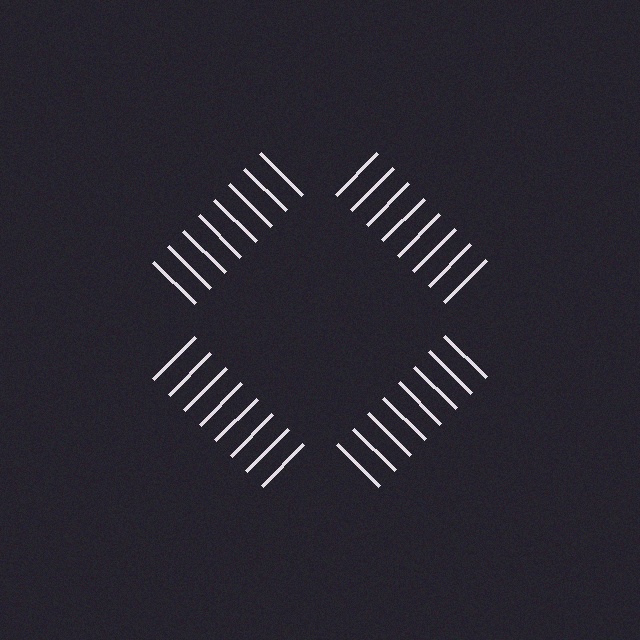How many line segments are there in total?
32 — 8 along each of the 4 edges.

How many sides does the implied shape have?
4 sides — the line-ends trace a square.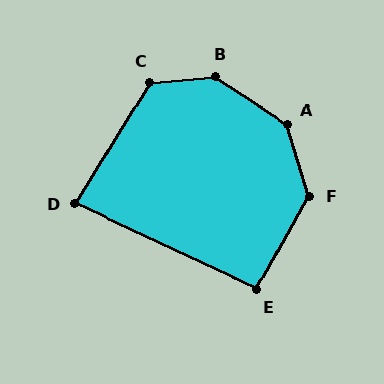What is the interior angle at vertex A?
Approximately 140 degrees (obtuse).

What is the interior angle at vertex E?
Approximately 94 degrees (approximately right).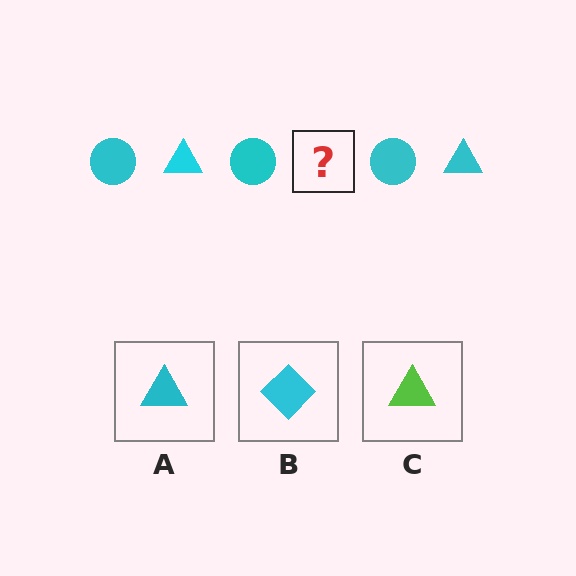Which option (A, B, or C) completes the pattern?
A.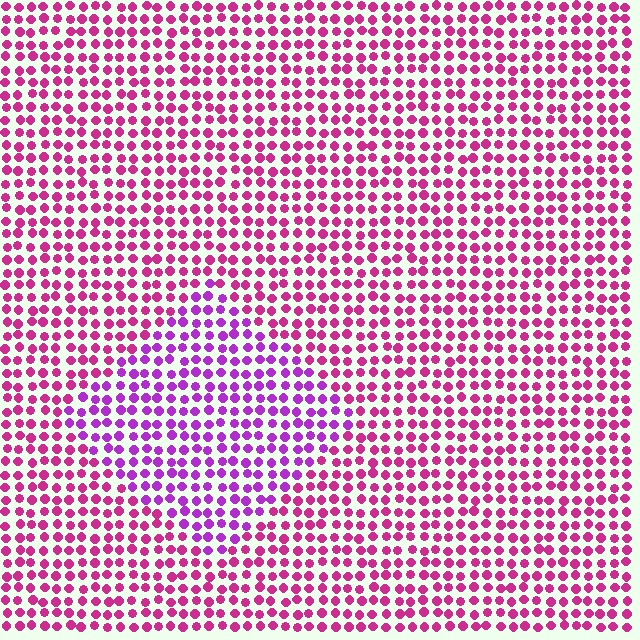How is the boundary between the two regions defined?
The boundary is defined purely by a slight shift in hue (about 33 degrees). Spacing, size, and orientation are identical on both sides.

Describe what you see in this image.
The image is filled with small magenta elements in a uniform arrangement. A diamond-shaped region is visible where the elements are tinted to a slightly different hue, forming a subtle color boundary.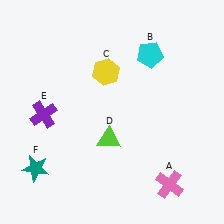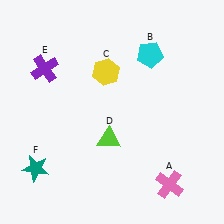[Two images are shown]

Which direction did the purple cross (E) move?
The purple cross (E) moved up.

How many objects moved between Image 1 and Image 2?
1 object moved between the two images.